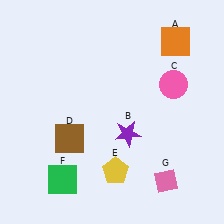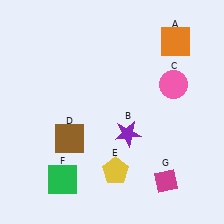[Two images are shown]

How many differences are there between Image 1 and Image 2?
There is 1 difference between the two images.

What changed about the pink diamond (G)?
In Image 1, G is pink. In Image 2, it changed to magenta.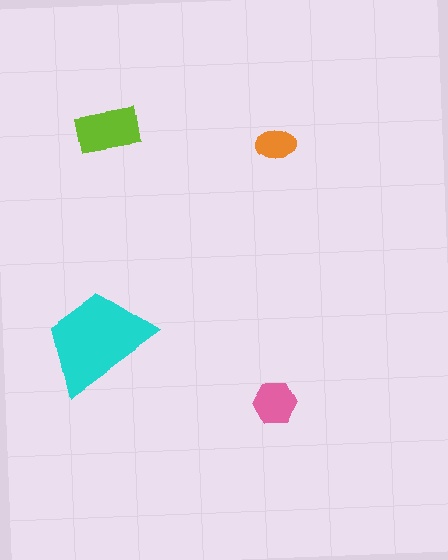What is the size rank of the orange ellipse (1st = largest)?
4th.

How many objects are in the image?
There are 4 objects in the image.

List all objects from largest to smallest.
The cyan trapezoid, the lime rectangle, the pink hexagon, the orange ellipse.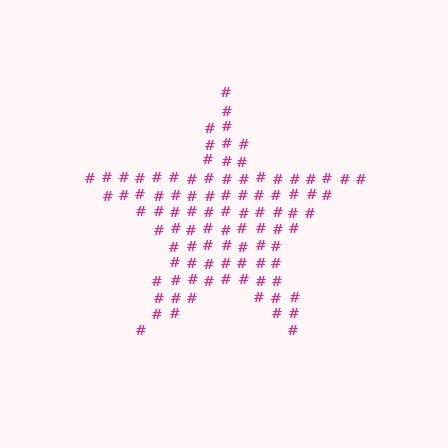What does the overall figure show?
The overall figure shows a star.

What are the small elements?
The small elements are hash symbols.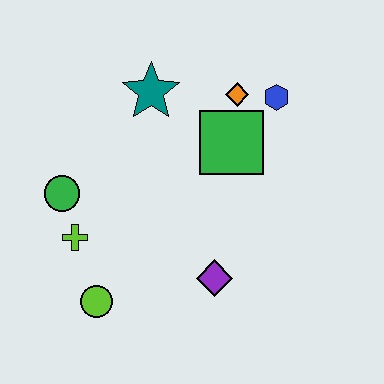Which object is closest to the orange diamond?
The blue hexagon is closest to the orange diamond.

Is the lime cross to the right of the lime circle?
No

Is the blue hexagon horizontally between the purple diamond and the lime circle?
No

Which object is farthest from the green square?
The lime circle is farthest from the green square.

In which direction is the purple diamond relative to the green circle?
The purple diamond is to the right of the green circle.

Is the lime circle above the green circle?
No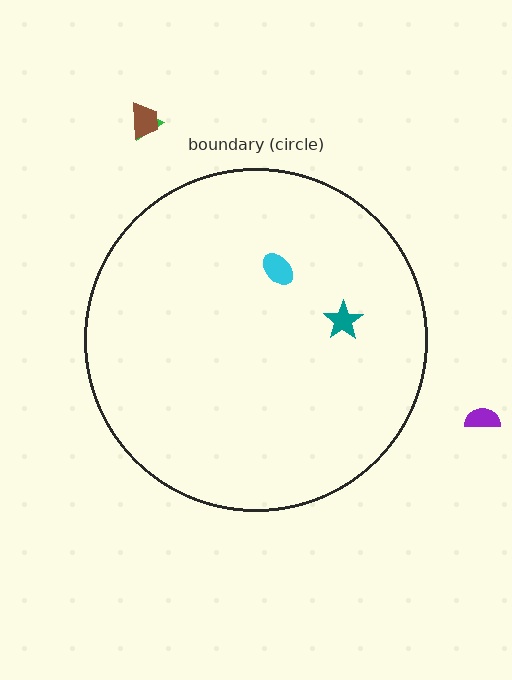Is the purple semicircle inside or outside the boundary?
Outside.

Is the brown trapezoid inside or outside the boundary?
Outside.